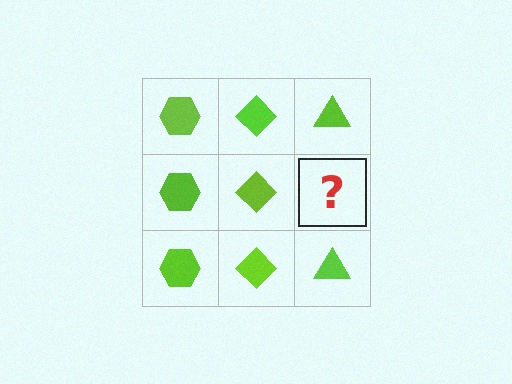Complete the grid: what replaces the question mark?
The question mark should be replaced with a lime triangle.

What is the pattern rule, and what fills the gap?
The rule is that each column has a consistent shape. The gap should be filled with a lime triangle.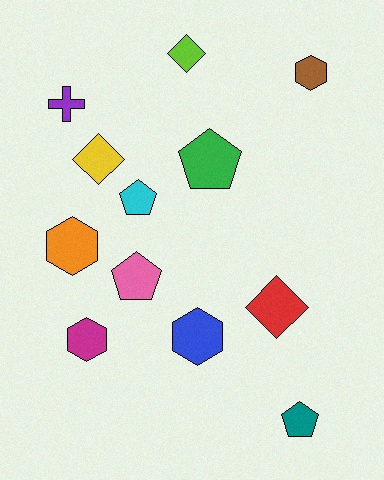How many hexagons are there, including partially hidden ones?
There are 4 hexagons.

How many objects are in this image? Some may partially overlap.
There are 12 objects.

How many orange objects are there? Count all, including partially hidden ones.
There is 1 orange object.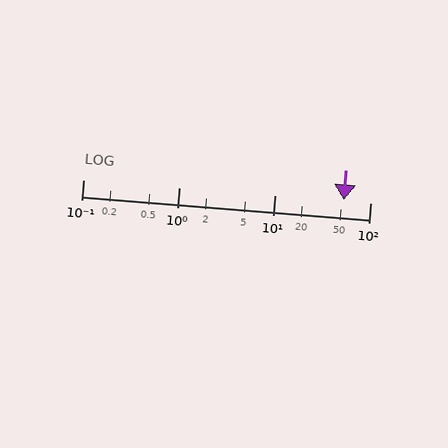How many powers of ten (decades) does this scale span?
The scale spans 3 decades, from 0.1 to 100.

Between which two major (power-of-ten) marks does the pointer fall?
The pointer is between 10 and 100.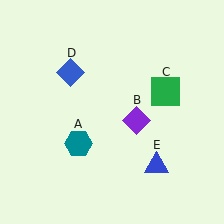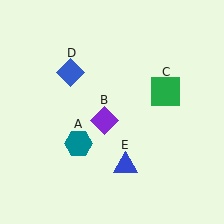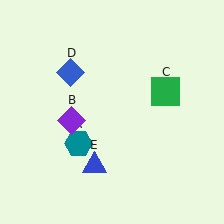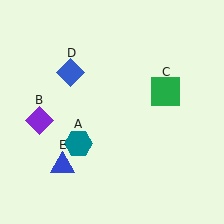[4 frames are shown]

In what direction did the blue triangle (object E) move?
The blue triangle (object E) moved left.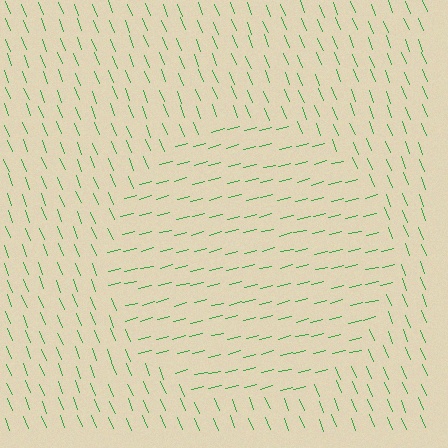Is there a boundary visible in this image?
Yes, there is a texture boundary formed by a change in line orientation.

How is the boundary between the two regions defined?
The boundary is defined purely by a change in line orientation (approximately 82 degrees difference). All lines are the same color and thickness.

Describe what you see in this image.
The image is filled with small green line segments. A circle region in the image has lines oriented differently from the surrounding lines, creating a visible texture boundary.